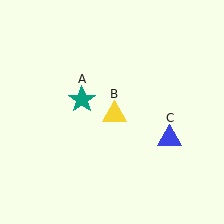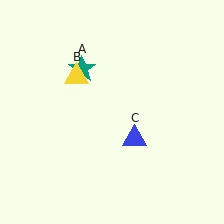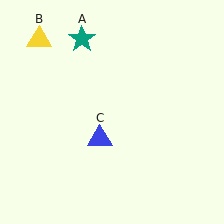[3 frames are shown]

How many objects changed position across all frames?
3 objects changed position: teal star (object A), yellow triangle (object B), blue triangle (object C).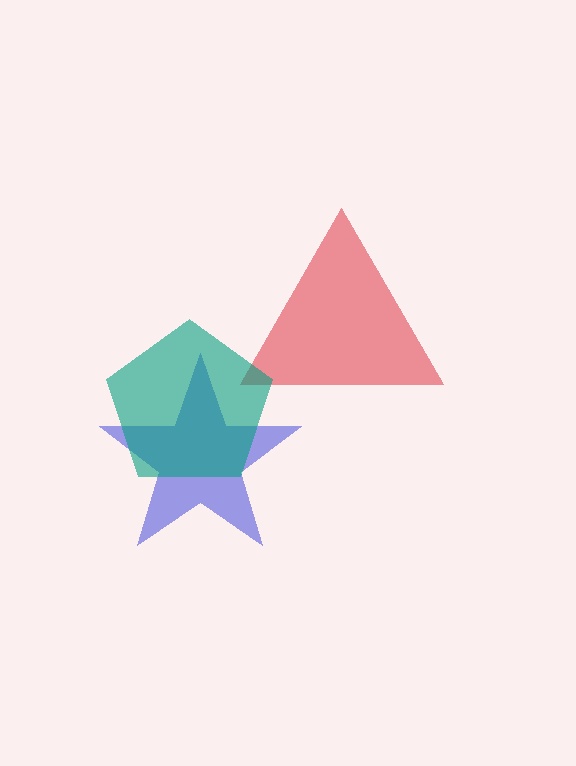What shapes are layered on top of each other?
The layered shapes are: a blue star, a red triangle, a teal pentagon.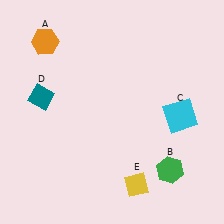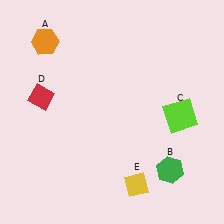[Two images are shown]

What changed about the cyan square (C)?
In Image 1, C is cyan. In Image 2, it changed to lime.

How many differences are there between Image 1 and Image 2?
There are 2 differences between the two images.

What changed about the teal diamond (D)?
In Image 1, D is teal. In Image 2, it changed to red.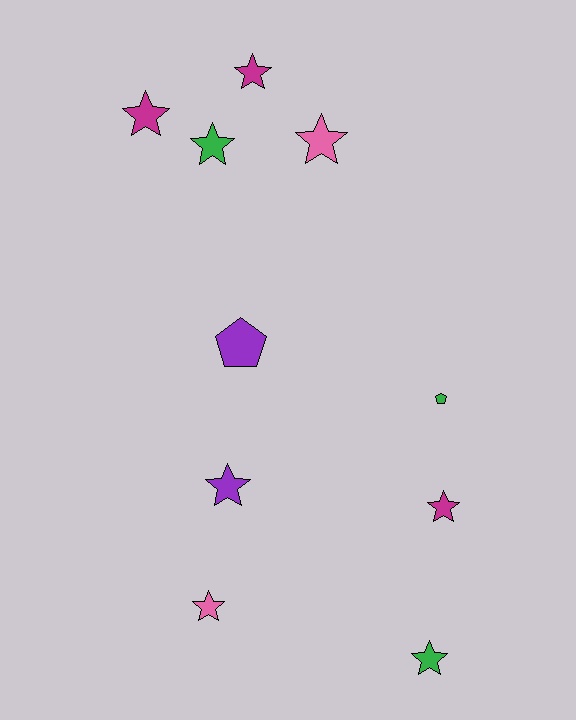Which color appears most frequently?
Green, with 3 objects.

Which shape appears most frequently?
Star, with 8 objects.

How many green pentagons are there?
There is 1 green pentagon.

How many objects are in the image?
There are 10 objects.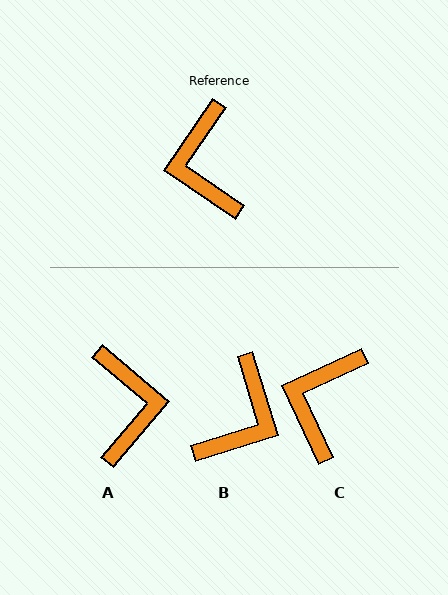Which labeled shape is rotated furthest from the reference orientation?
A, about 174 degrees away.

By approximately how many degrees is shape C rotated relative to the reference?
Approximately 31 degrees clockwise.